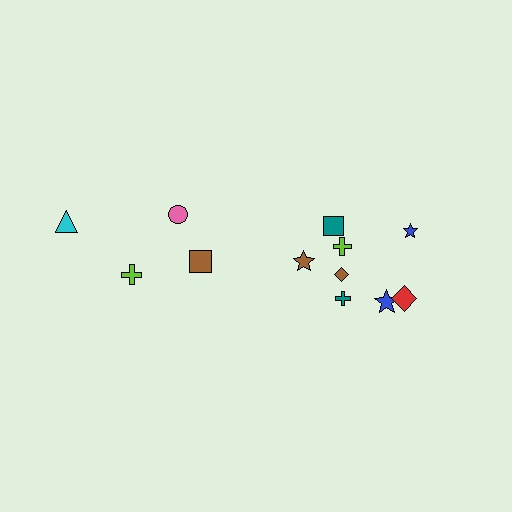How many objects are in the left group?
There are 4 objects.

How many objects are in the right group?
There are 8 objects.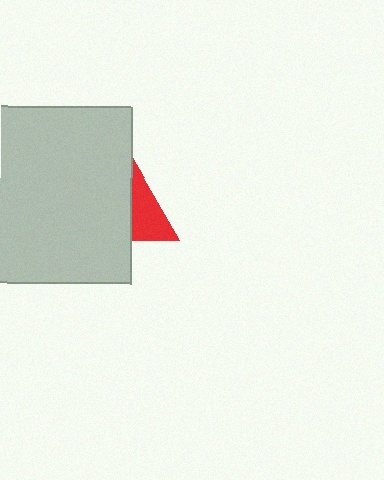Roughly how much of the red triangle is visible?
A small part of it is visible (roughly 33%).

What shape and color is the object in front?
The object in front is a light gray square.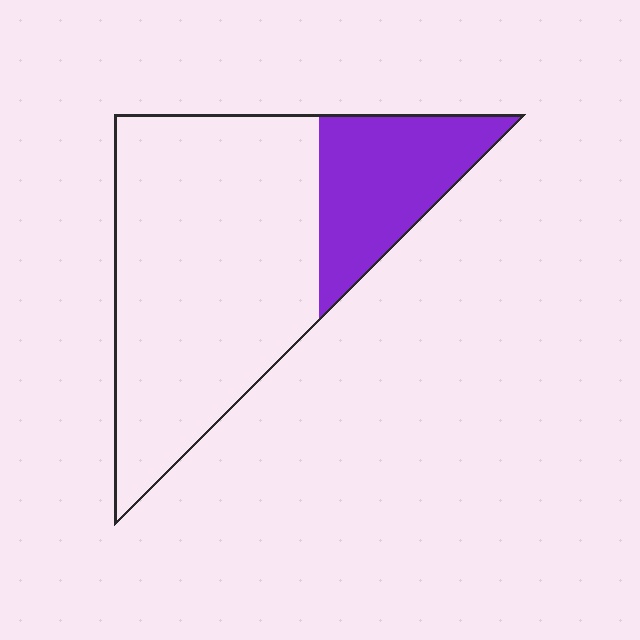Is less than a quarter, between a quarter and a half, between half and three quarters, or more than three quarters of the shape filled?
Between a quarter and a half.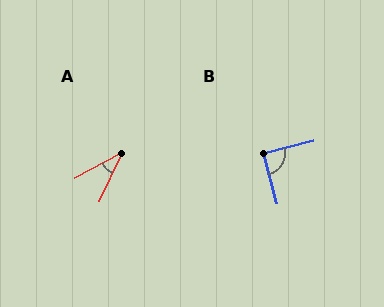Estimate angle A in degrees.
Approximately 37 degrees.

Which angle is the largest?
B, at approximately 90 degrees.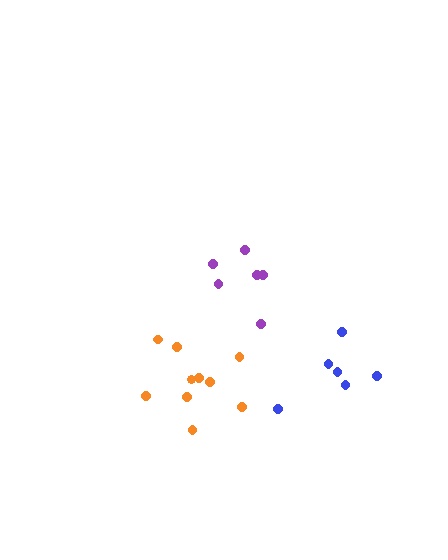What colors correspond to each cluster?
The clusters are colored: purple, blue, orange.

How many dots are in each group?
Group 1: 6 dots, Group 2: 6 dots, Group 3: 10 dots (22 total).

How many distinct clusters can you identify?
There are 3 distinct clusters.